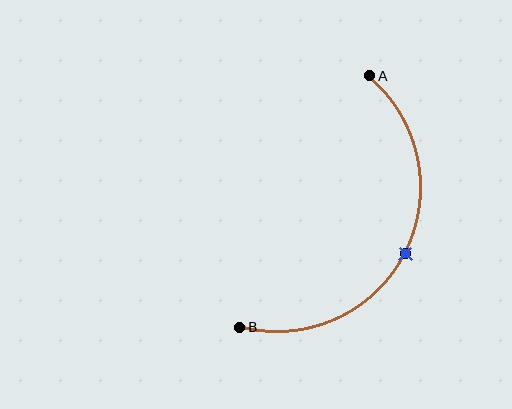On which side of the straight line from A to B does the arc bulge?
The arc bulges to the right of the straight line connecting A and B.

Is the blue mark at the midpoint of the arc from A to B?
Yes. The blue mark lies on the arc at equal arc-length from both A and B — it is the arc midpoint.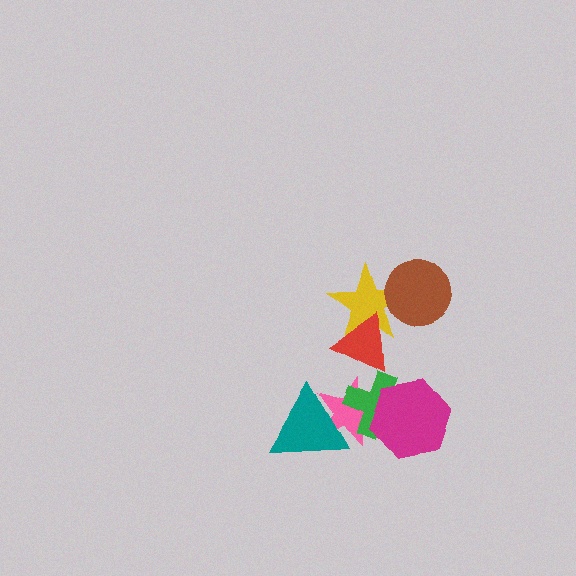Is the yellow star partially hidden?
Yes, it is partially covered by another shape.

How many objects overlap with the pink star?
3 objects overlap with the pink star.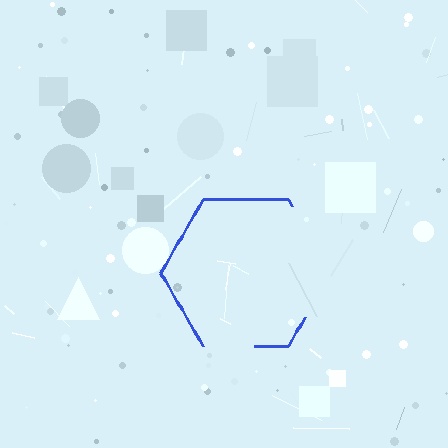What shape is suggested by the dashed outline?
The dashed outline suggests a hexagon.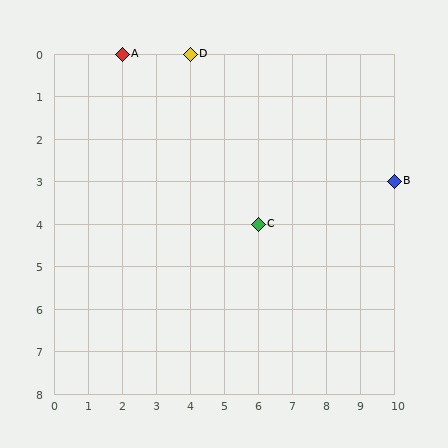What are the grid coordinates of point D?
Point D is at grid coordinates (4, 0).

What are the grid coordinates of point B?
Point B is at grid coordinates (10, 3).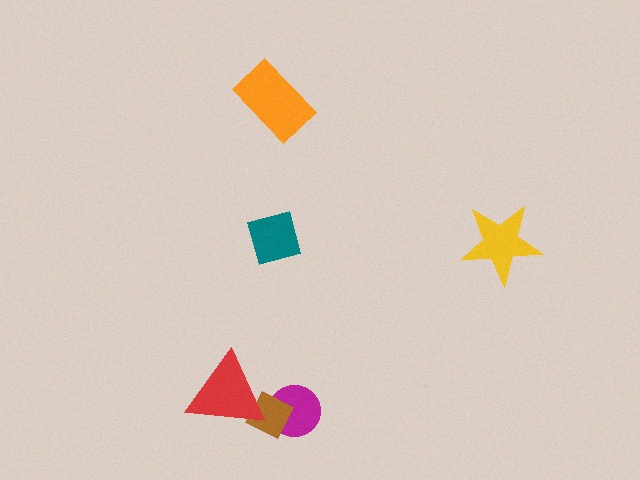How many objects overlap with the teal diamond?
0 objects overlap with the teal diamond.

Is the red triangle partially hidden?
No, no other shape covers it.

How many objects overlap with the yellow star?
0 objects overlap with the yellow star.